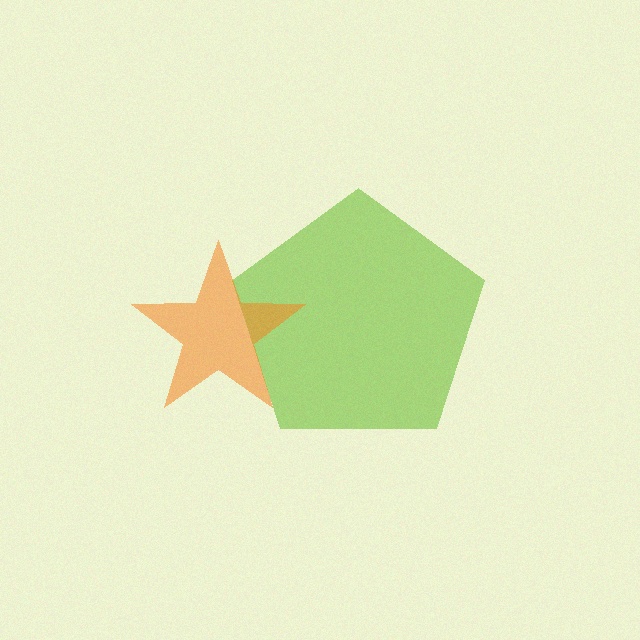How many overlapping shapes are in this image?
There are 2 overlapping shapes in the image.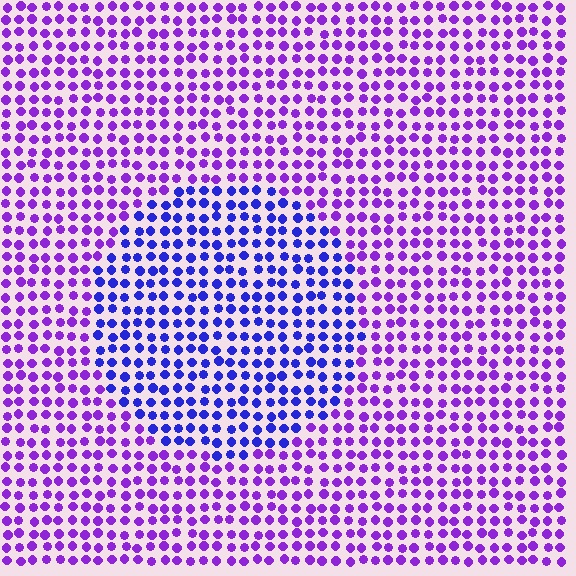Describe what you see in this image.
The image is filled with small purple elements in a uniform arrangement. A circle-shaped region is visible where the elements are tinted to a slightly different hue, forming a subtle color boundary.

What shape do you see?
I see a circle.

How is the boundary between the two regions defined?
The boundary is defined purely by a slight shift in hue (about 37 degrees). Spacing, size, and orientation are identical on both sides.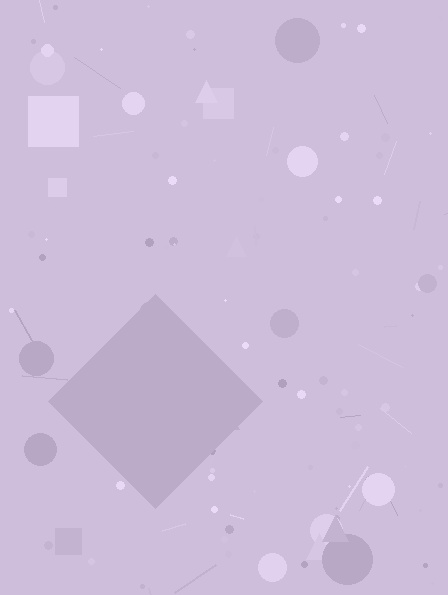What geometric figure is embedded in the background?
A diamond is embedded in the background.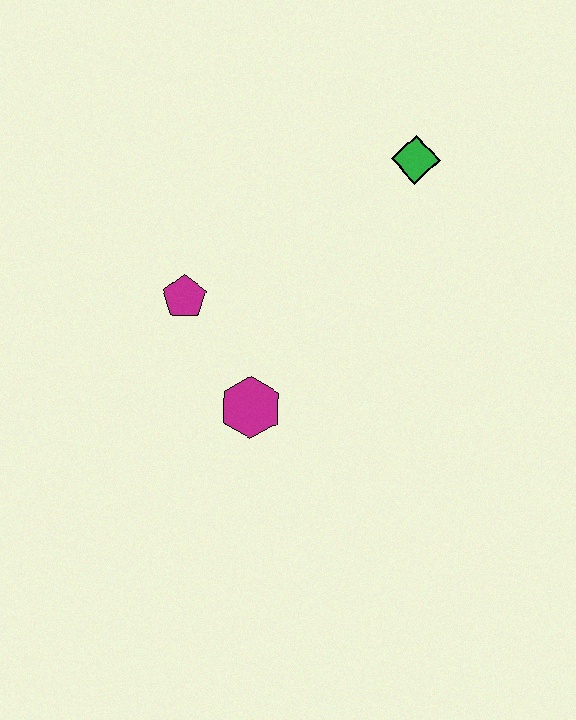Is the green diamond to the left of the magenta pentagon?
No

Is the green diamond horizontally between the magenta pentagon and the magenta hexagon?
No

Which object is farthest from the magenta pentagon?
The green diamond is farthest from the magenta pentagon.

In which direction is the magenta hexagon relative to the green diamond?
The magenta hexagon is below the green diamond.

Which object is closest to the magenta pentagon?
The magenta hexagon is closest to the magenta pentagon.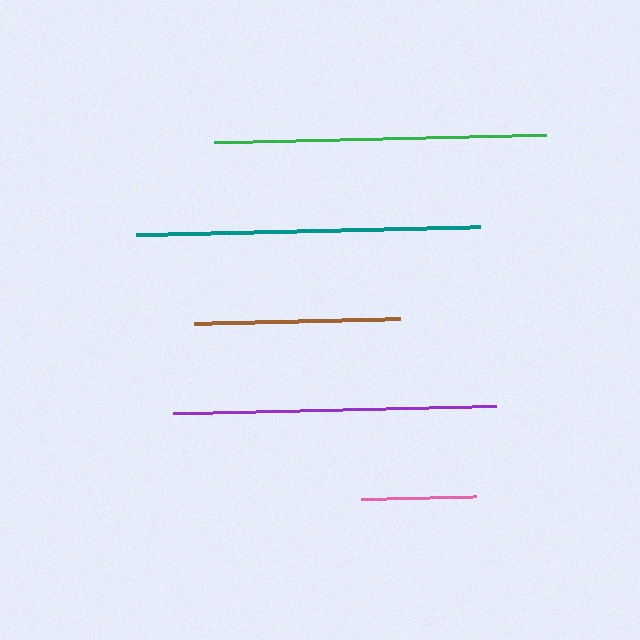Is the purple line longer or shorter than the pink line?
The purple line is longer than the pink line.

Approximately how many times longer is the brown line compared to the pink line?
The brown line is approximately 1.8 times the length of the pink line.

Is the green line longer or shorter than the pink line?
The green line is longer than the pink line.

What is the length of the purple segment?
The purple segment is approximately 323 pixels long.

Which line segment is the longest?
The teal line is the longest at approximately 344 pixels.